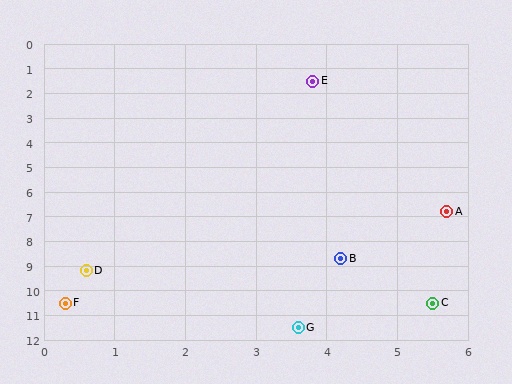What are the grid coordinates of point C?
Point C is at approximately (5.5, 10.5).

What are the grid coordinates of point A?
Point A is at approximately (5.7, 6.8).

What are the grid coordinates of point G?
Point G is at approximately (3.6, 11.5).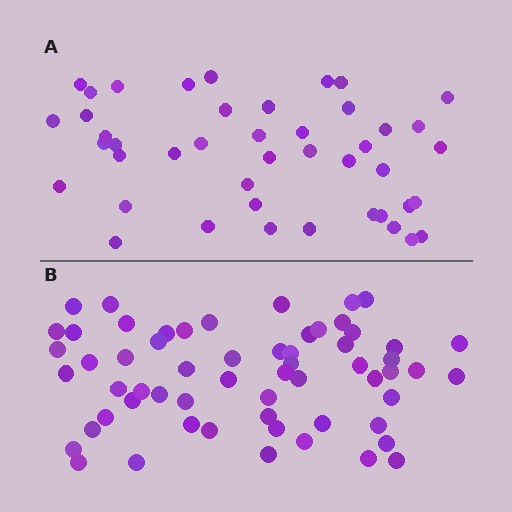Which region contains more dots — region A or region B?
Region B (the bottom region) has more dots.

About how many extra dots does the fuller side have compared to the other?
Region B has approximately 15 more dots than region A.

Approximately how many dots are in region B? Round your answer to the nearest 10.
About 60 dots.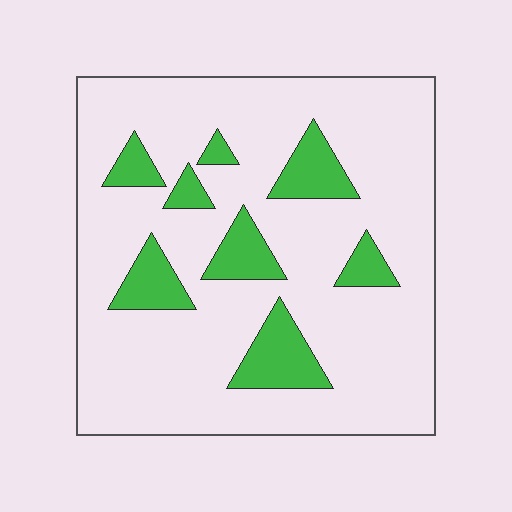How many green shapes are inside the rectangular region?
8.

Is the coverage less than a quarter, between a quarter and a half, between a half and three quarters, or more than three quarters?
Less than a quarter.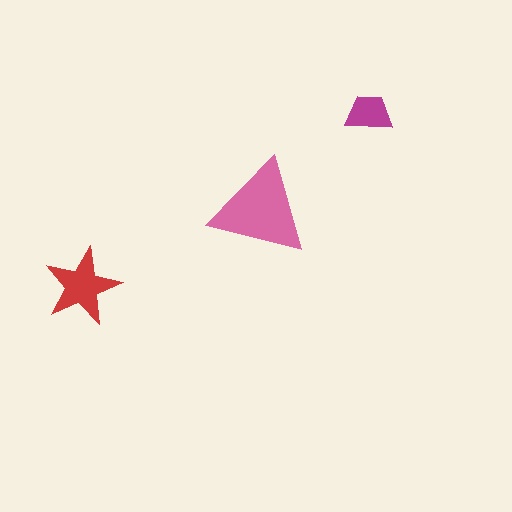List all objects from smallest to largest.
The magenta trapezoid, the red star, the pink triangle.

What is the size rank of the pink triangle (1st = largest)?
1st.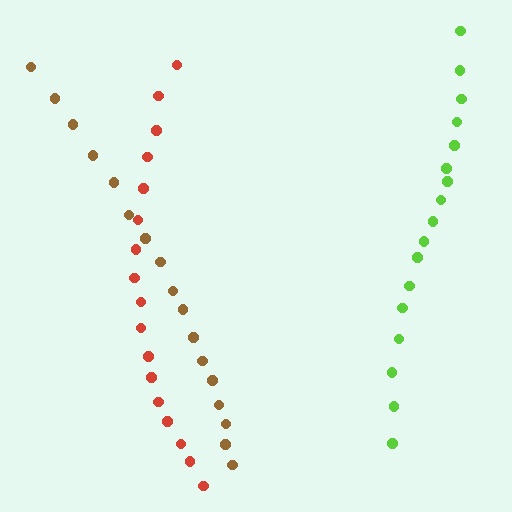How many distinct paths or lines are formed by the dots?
There are 3 distinct paths.